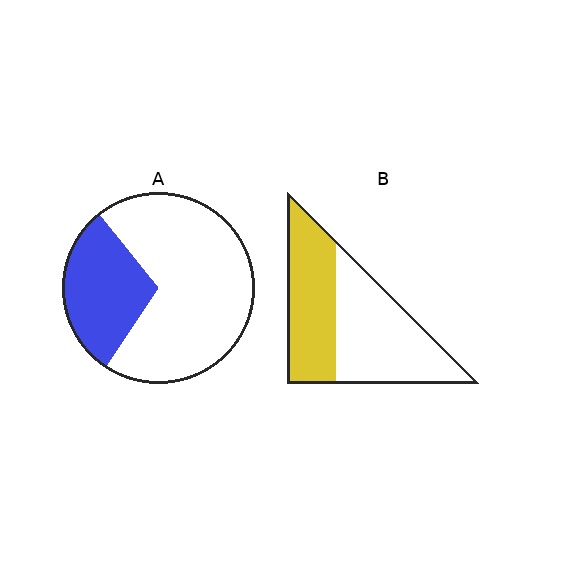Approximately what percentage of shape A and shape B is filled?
A is approximately 30% and B is approximately 45%.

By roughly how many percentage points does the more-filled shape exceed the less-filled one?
By roughly 15 percentage points (B over A).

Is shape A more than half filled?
No.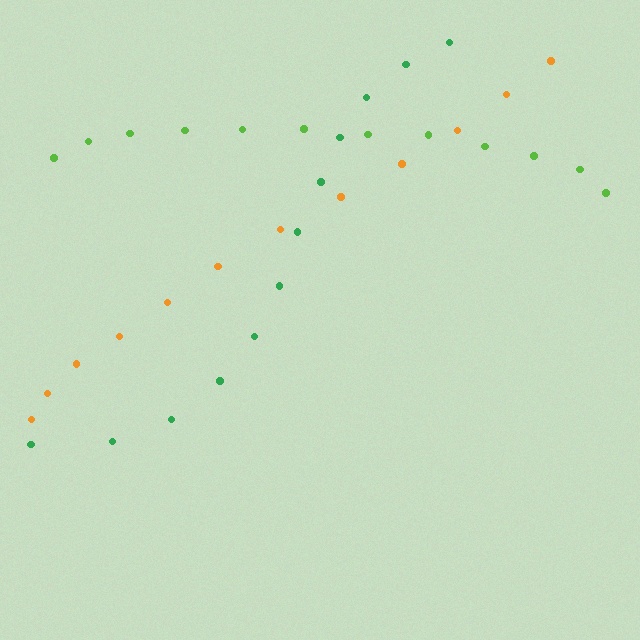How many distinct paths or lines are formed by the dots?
There are 3 distinct paths.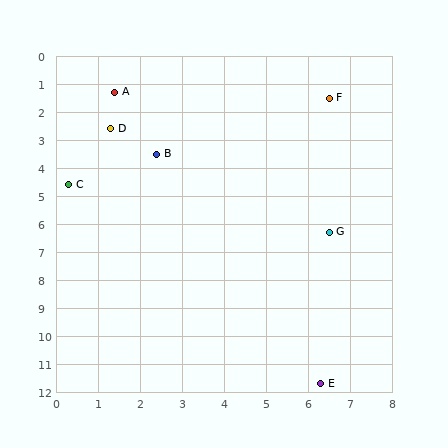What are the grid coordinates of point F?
Point F is at approximately (6.5, 1.5).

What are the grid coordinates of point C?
Point C is at approximately (0.3, 4.6).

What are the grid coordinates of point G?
Point G is at approximately (6.5, 6.3).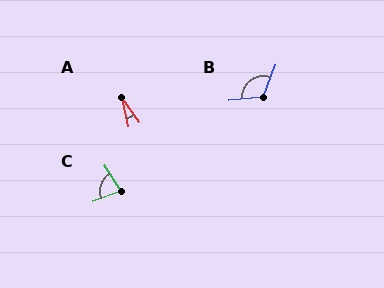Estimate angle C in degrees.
Approximately 78 degrees.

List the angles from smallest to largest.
A (22°), C (78°), B (116°).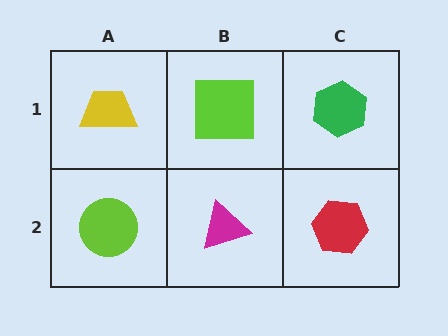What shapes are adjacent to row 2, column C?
A green hexagon (row 1, column C), a magenta triangle (row 2, column B).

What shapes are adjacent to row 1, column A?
A lime circle (row 2, column A), a lime square (row 1, column B).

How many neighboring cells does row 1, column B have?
3.